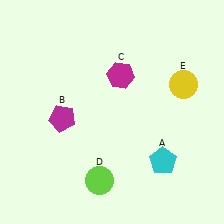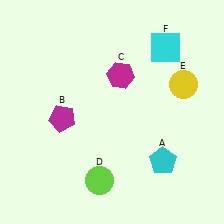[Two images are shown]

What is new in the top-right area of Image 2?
A cyan square (F) was added in the top-right area of Image 2.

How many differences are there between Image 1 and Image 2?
There is 1 difference between the two images.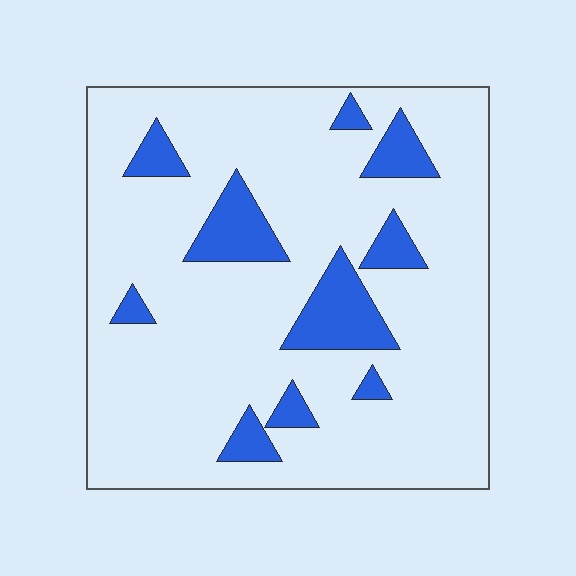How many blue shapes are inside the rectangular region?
10.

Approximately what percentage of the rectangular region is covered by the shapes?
Approximately 15%.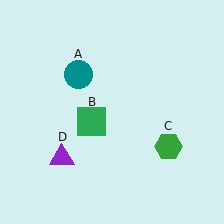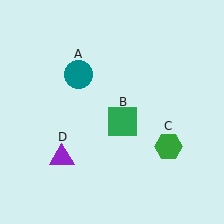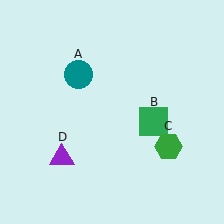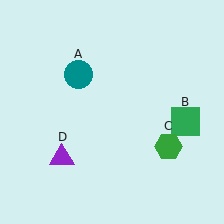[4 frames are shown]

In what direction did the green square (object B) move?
The green square (object B) moved right.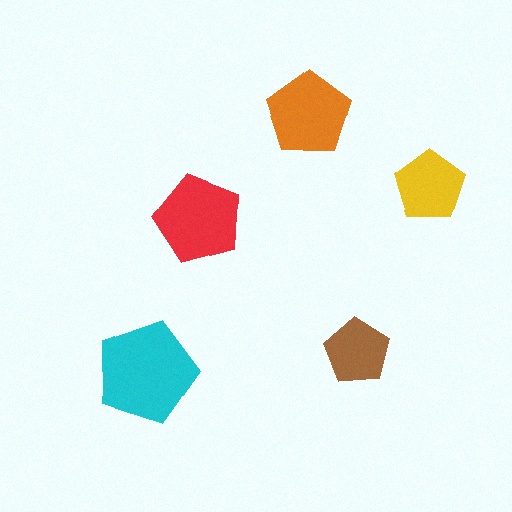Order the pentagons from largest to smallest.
the cyan one, the red one, the orange one, the yellow one, the brown one.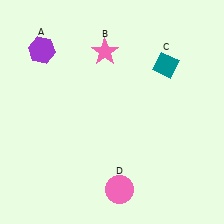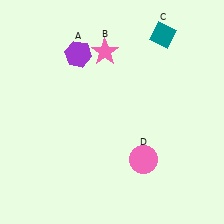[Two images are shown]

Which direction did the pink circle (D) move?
The pink circle (D) moved up.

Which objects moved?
The objects that moved are: the purple hexagon (A), the teal diamond (C), the pink circle (D).